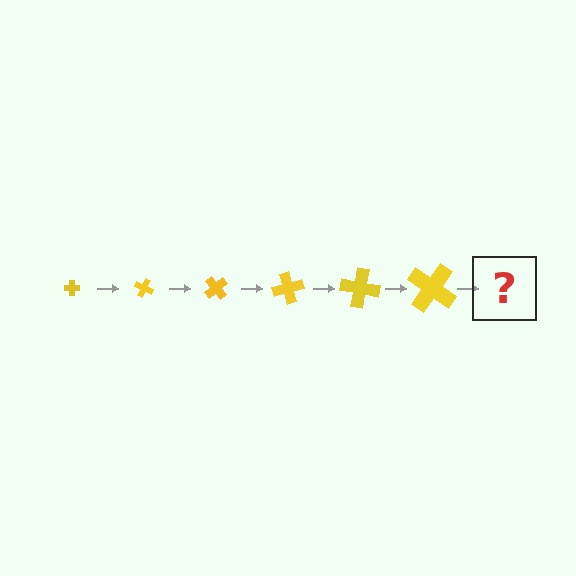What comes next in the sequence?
The next element should be a cross, larger than the previous one and rotated 150 degrees from the start.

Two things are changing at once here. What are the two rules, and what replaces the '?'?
The two rules are that the cross grows larger each step and it rotates 25 degrees each step. The '?' should be a cross, larger than the previous one and rotated 150 degrees from the start.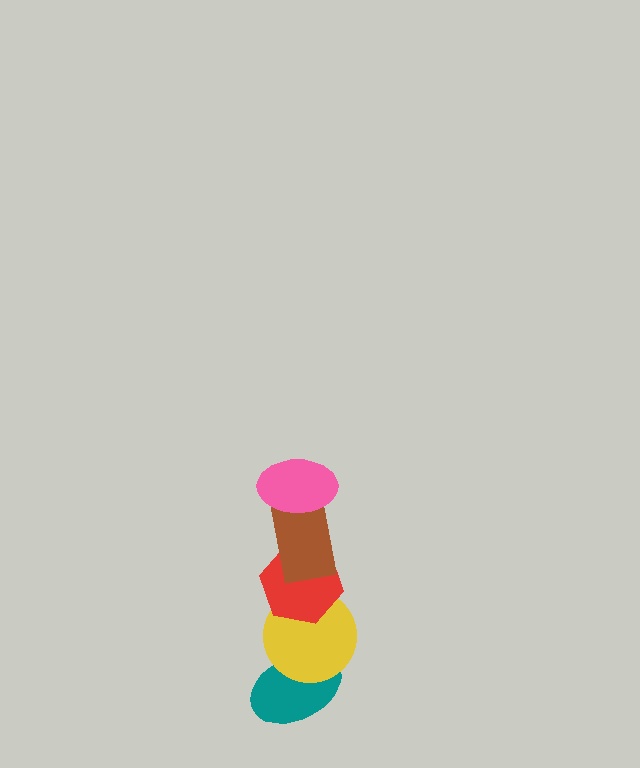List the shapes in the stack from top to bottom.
From top to bottom: the pink ellipse, the brown rectangle, the red hexagon, the yellow circle, the teal ellipse.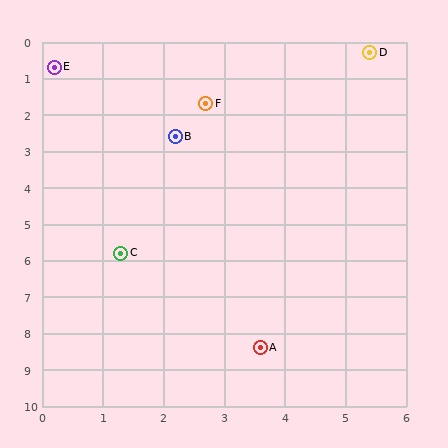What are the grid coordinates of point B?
Point B is at approximately (2.2, 2.6).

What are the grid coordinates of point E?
Point E is at approximately (0.2, 0.7).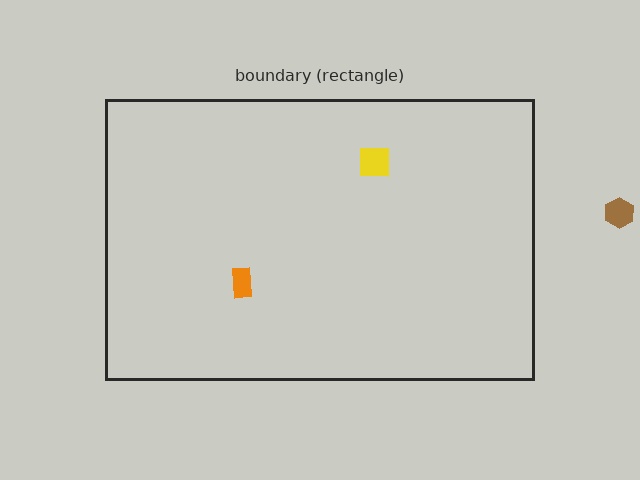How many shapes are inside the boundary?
2 inside, 1 outside.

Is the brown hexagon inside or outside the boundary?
Outside.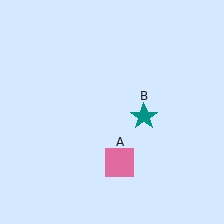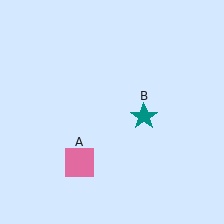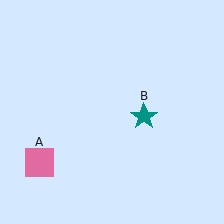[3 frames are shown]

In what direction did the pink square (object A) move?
The pink square (object A) moved left.